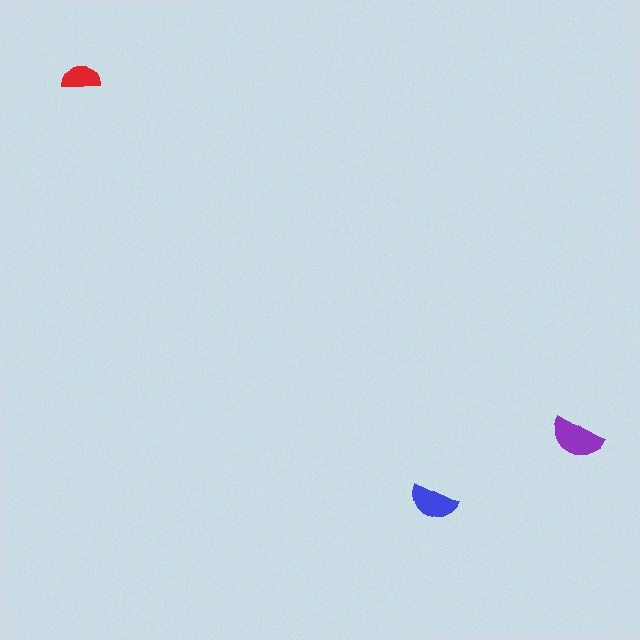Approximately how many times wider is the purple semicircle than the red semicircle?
About 1.5 times wider.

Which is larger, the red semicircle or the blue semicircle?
The blue one.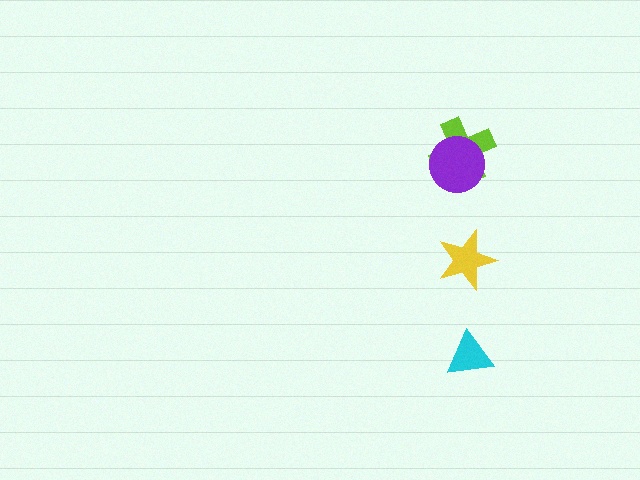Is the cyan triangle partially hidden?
No, no other shape covers it.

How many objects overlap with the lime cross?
1 object overlaps with the lime cross.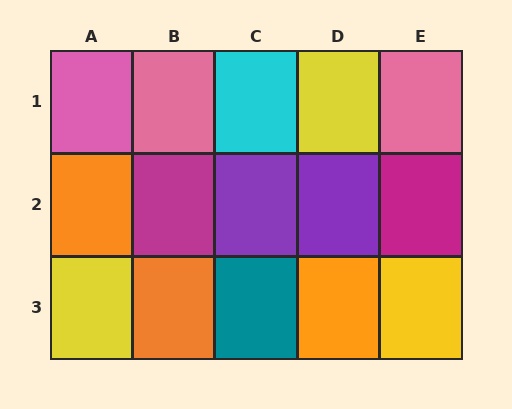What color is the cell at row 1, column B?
Pink.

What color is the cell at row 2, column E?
Magenta.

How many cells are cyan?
1 cell is cyan.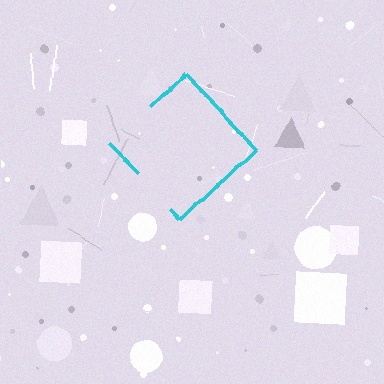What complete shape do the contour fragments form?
The contour fragments form a diamond.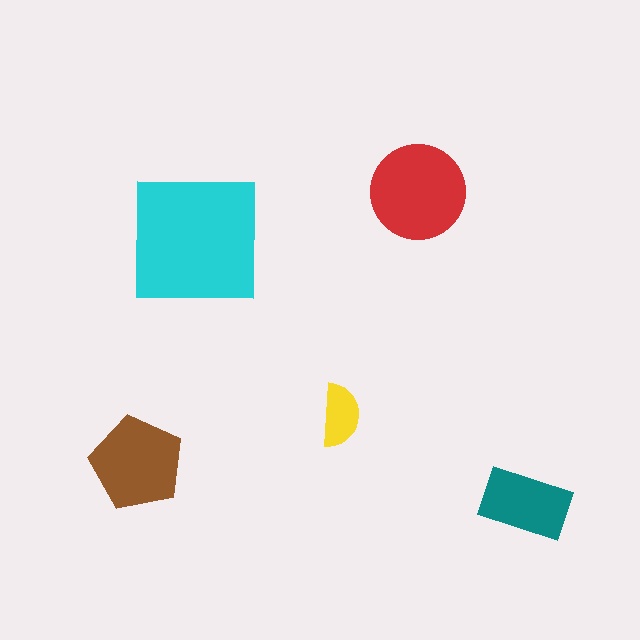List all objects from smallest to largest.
The yellow semicircle, the teal rectangle, the brown pentagon, the red circle, the cyan square.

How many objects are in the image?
There are 5 objects in the image.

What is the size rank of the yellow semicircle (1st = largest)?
5th.